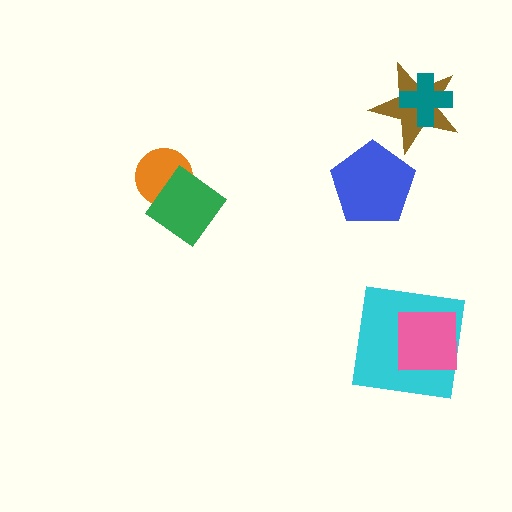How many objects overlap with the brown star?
1 object overlaps with the brown star.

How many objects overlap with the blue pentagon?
0 objects overlap with the blue pentagon.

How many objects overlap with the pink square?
1 object overlaps with the pink square.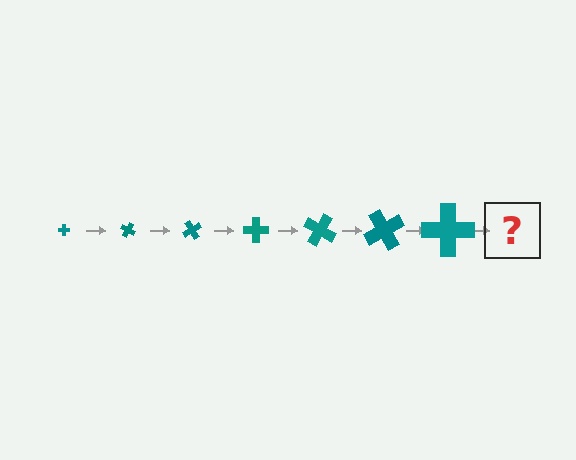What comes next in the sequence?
The next element should be a cross, larger than the previous one and rotated 210 degrees from the start.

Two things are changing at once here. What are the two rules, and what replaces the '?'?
The two rules are that the cross grows larger each step and it rotates 30 degrees each step. The '?' should be a cross, larger than the previous one and rotated 210 degrees from the start.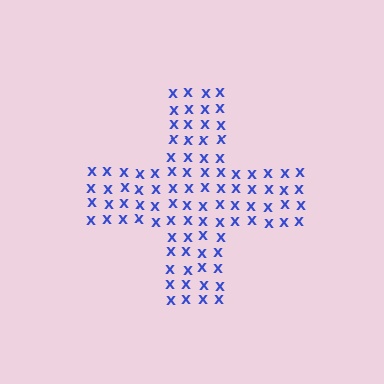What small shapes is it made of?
It is made of small letter X's.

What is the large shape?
The large shape is a cross.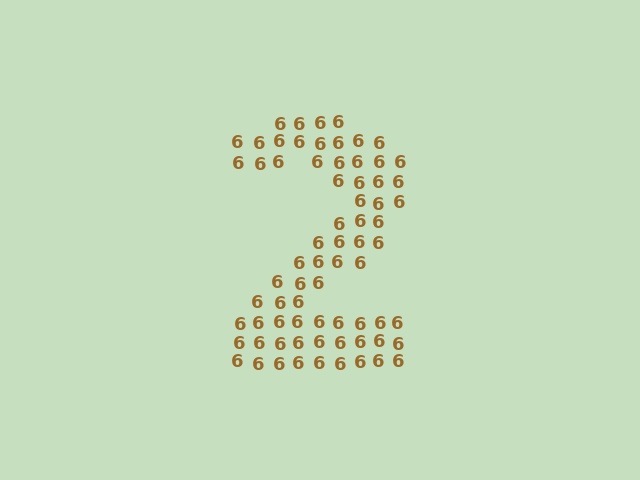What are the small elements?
The small elements are digit 6's.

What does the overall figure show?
The overall figure shows the digit 2.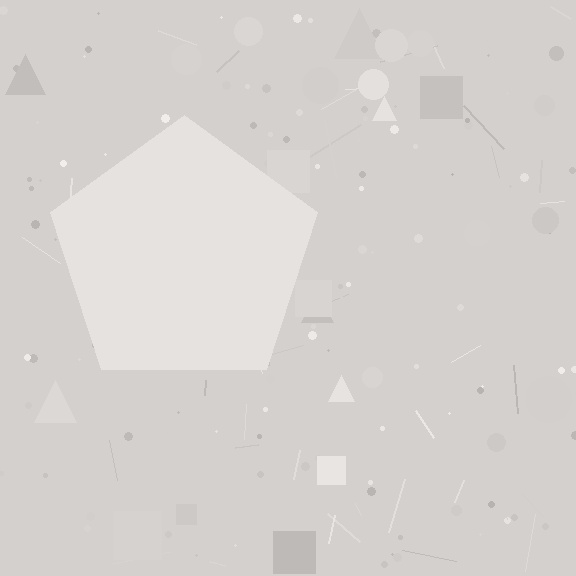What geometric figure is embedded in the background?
A pentagon is embedded in the background.